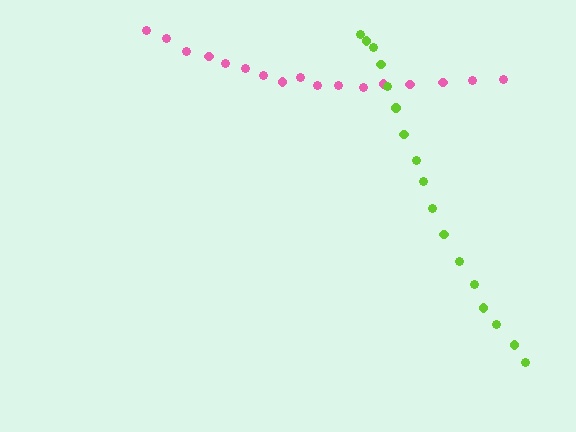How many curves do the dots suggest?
There are 2 distinct paths.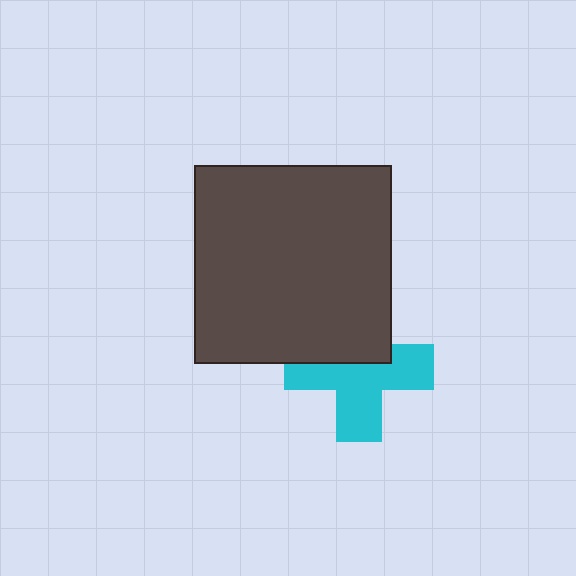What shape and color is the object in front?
The object in front is a dark gray square.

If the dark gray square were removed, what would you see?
You would see the complete cyan cross.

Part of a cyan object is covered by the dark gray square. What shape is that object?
It is a cross.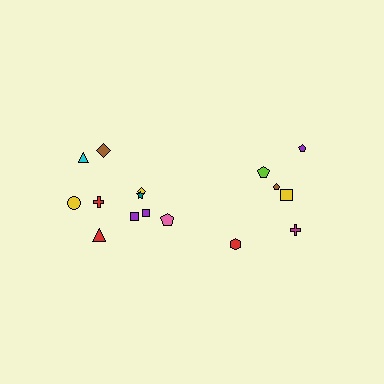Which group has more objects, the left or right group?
The left group.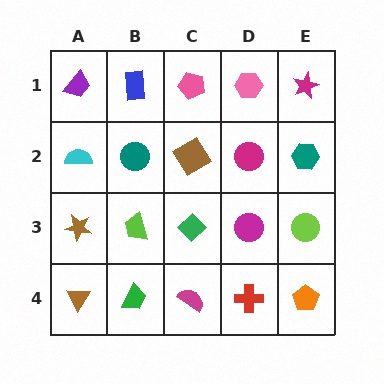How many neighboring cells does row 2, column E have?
3.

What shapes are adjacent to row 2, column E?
A magenta star (row 1, column E), a lime circle (row 3, column E), a magenta circle (row 2, column D).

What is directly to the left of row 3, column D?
A green diamond.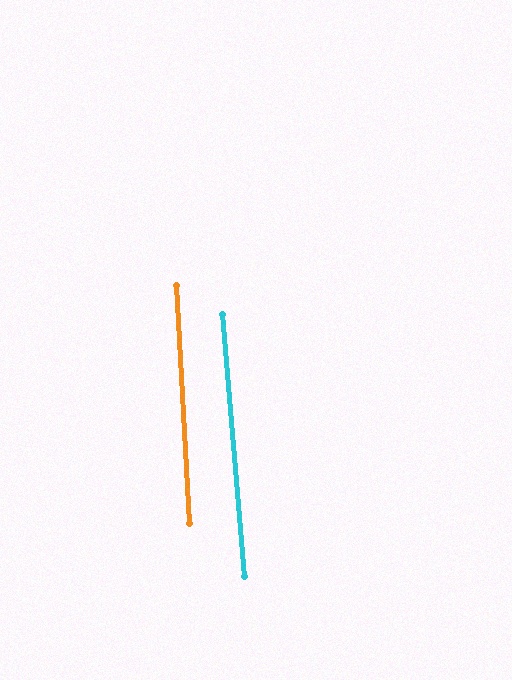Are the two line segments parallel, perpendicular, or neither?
Parallel — their directions differ by only 1.6°.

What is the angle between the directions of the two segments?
Approximately 2 degrees.